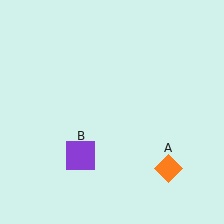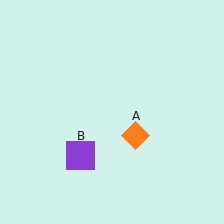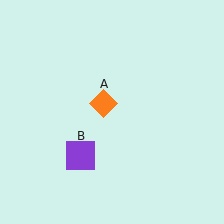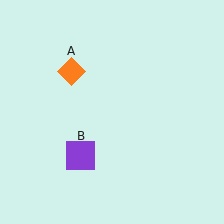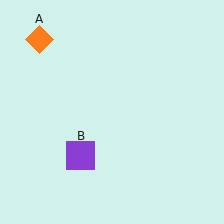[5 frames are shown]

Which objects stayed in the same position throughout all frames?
Purple square (object B) remained stationary.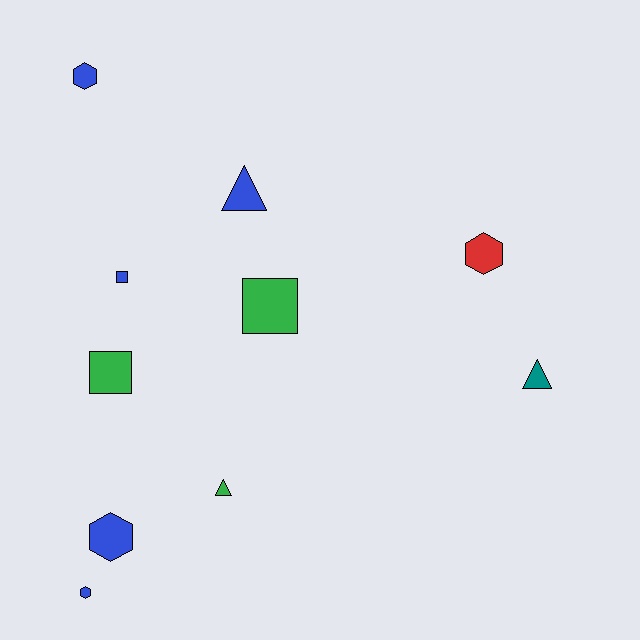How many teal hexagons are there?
There are no teal hexagons.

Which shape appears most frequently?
Hexagon, with 4 objects.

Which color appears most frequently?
Blue, with 5 objects.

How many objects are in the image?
There are 10 objects.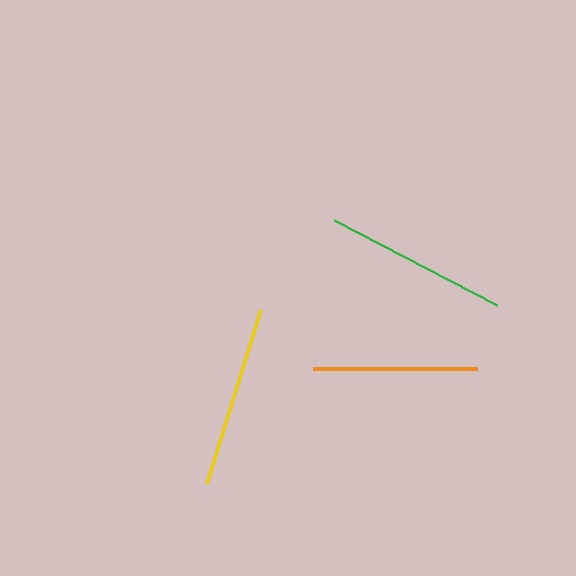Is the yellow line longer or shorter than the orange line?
The yellow line is longer than the orange line.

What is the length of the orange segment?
The orange segment is approximately 163 pixels long.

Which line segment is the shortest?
The orange line is the shortest at approximately 163 pixels.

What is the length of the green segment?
The green segment is approximately 184 pixels long.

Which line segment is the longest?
The green line is the longest at approximately 184 pixels.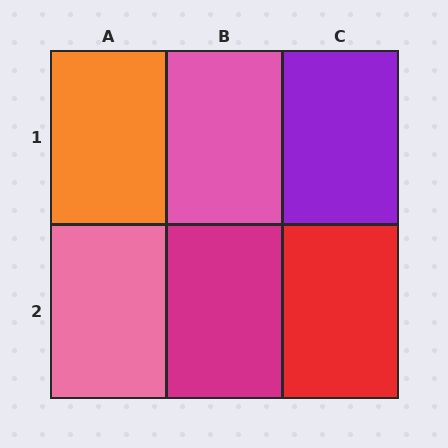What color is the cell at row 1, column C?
Purple.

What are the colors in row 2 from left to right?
Pink, magenta, red.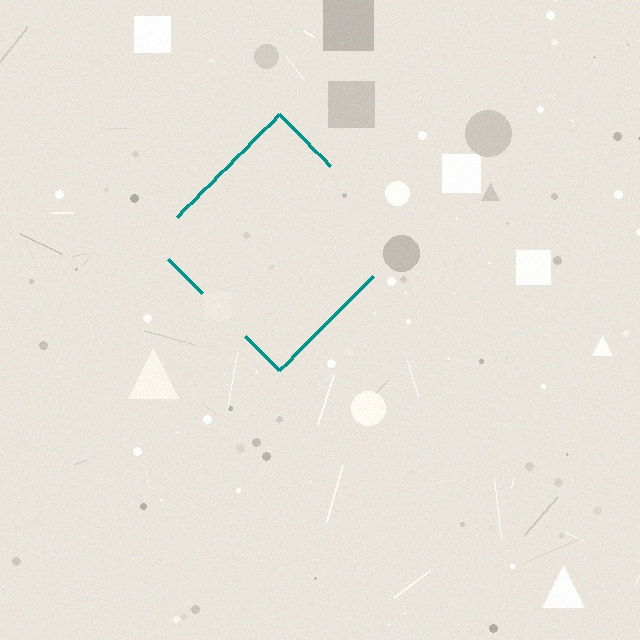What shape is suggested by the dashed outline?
The dashed outline suggests a diamond.